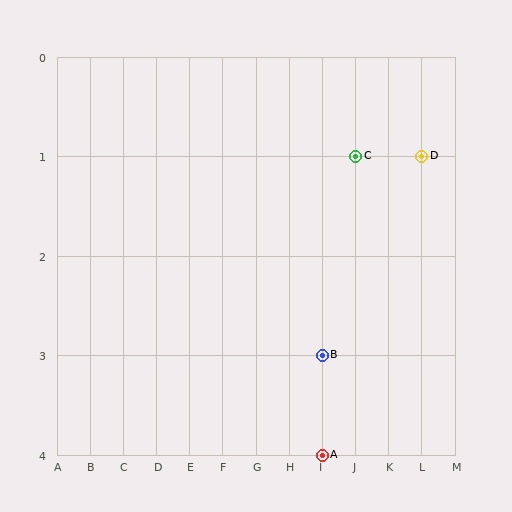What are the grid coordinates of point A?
Point A is at grid coordinates (I, 4).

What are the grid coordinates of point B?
Point B is at grid coordinates (I, 3).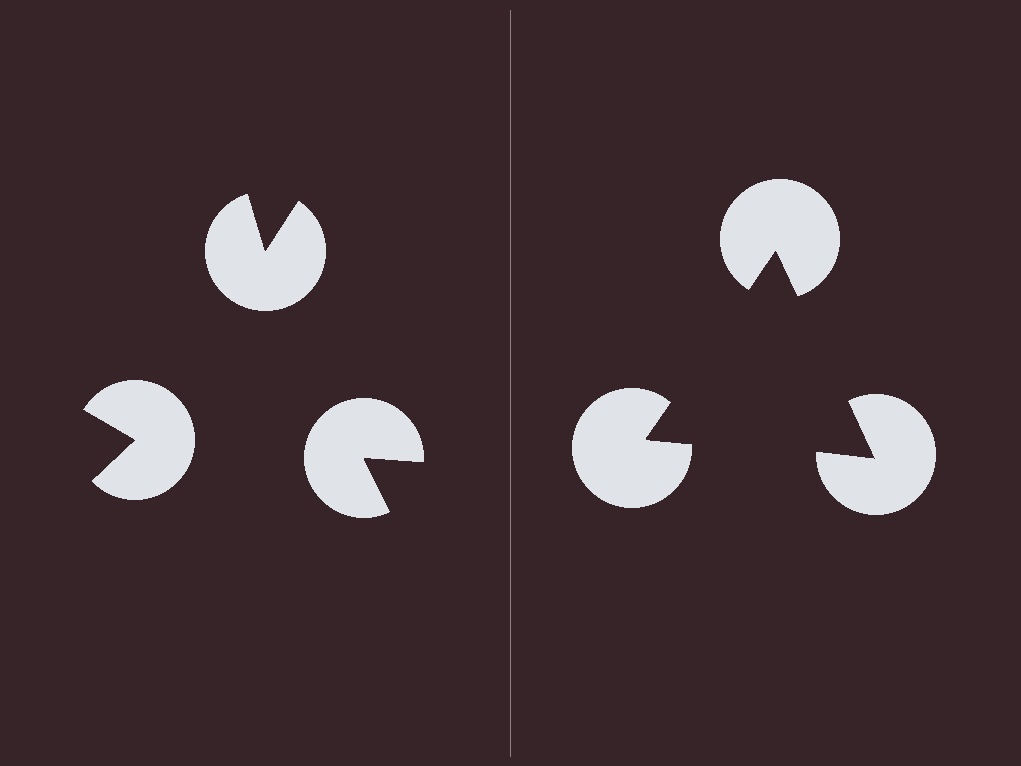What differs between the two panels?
The pac-man discs are positioned identically on both sides; only the wedge orientations differ. On the right they align to a triangle; on the left they are misaligned.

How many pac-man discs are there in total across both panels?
6 — 3 on each side.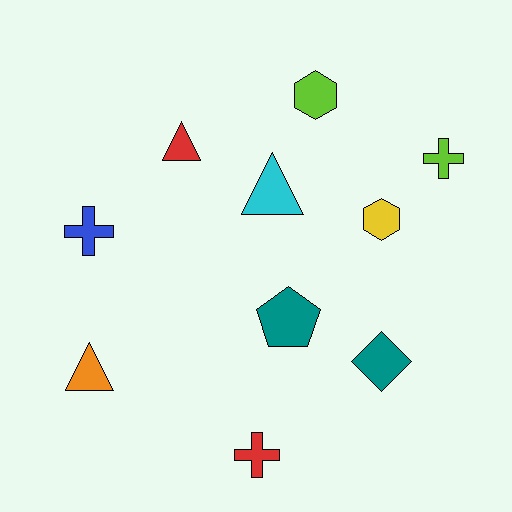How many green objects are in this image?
There are no green objects.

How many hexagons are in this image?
There are 2 hexagons.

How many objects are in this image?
There are 10 objects.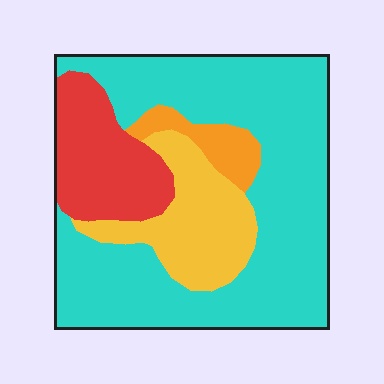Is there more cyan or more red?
Cyan.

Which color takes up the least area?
Orange, at roughly 5%.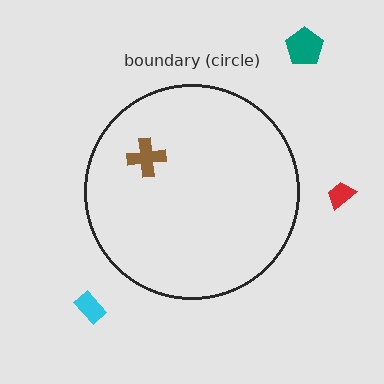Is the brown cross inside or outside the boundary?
Inside.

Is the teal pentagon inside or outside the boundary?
Outside.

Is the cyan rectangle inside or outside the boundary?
Outside.